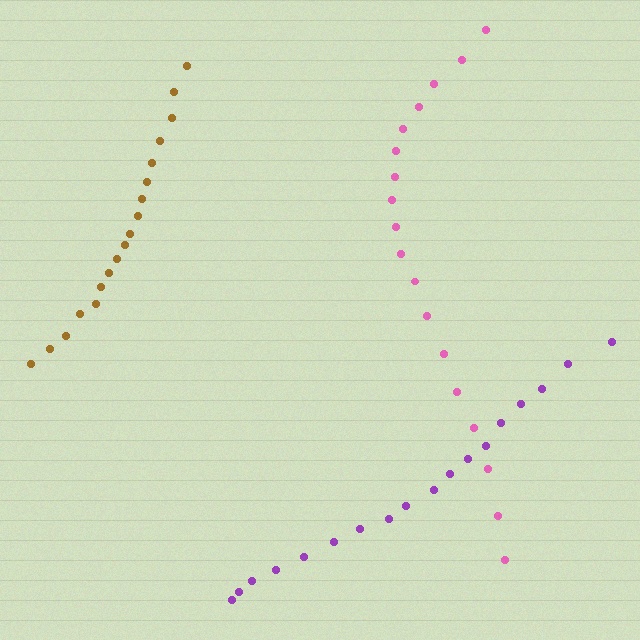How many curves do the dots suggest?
There are 3 distinct paths.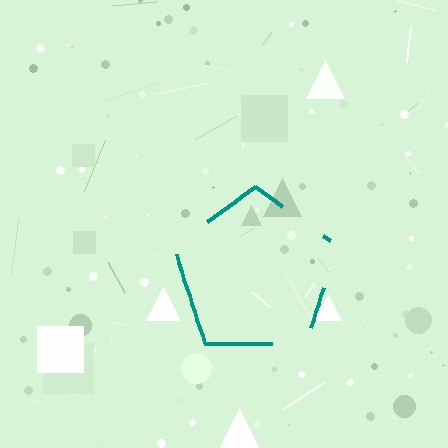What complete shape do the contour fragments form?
The contour fragments form a pentagon.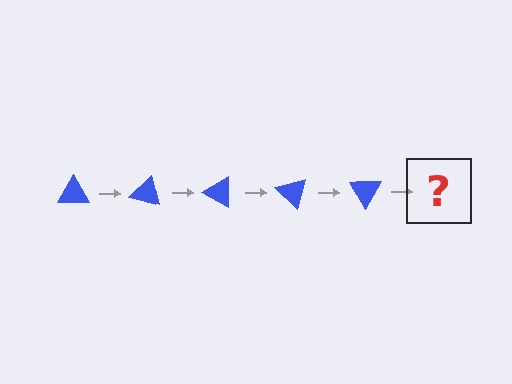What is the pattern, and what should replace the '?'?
The pattern is that the triangle rotates 15 degrees each step. The '?' should be a blue triangle rotated 75 degrees.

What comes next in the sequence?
The next element should be a blue triangle rotated 75 degrees.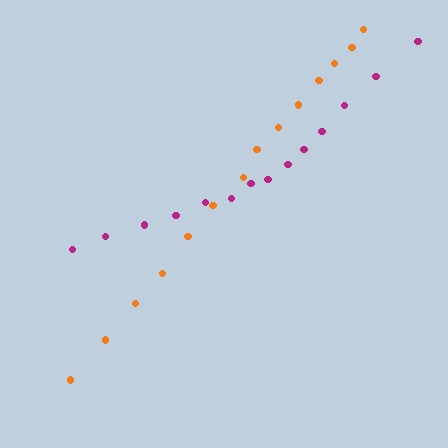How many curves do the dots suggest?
There are 2 distinct paths.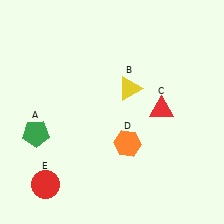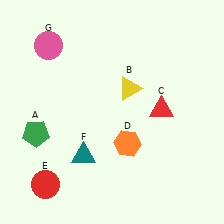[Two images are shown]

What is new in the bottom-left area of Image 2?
A teal triangle (F) was added in the bottom-left area of Image 2.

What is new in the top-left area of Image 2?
A pink circle (G) was added in the top-left area of Image 2.